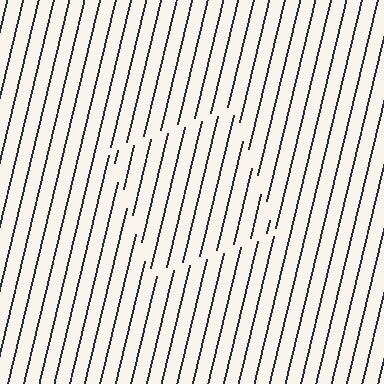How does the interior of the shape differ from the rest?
The interior of the shape contains the same grating, shifted by half a period — the contour is defined by the phase discontinuity where line-ends from the inner and outer gratings abut.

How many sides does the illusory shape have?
4 sides — the line-ends trace a square.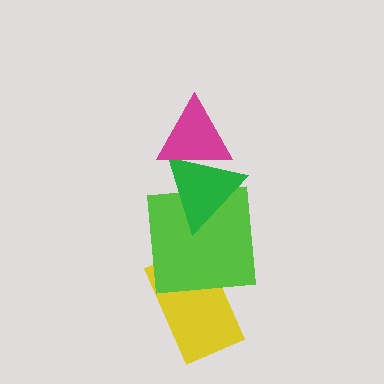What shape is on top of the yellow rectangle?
The lime square is on top of the yellow rectangle.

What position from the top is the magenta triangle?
The magenta triangle is 1st from the top.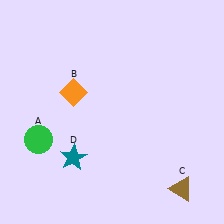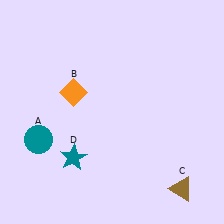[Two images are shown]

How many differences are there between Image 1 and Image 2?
There is 1 difference between the two images.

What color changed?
The circle (A) changed from green in Image 1 to teal in Image 2.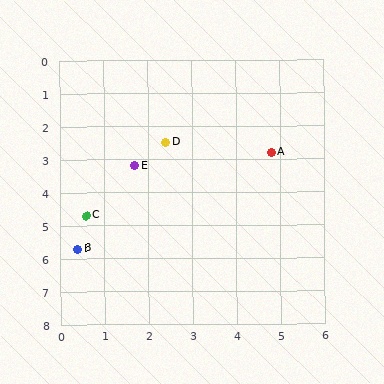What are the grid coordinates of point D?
Point D is at approximately (2.4, 2.5).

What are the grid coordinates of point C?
Point C is at approximately (0.6, 4.7).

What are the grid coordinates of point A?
Point A is at approximately (4.8, 2.8).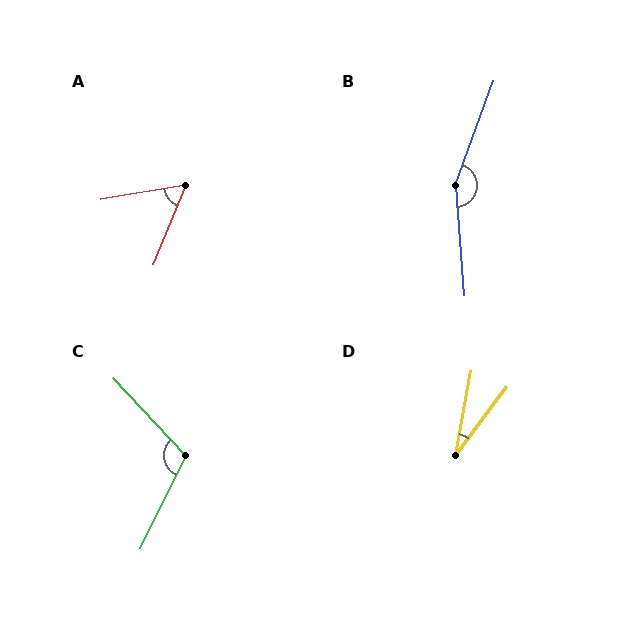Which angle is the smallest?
D, at approximately 27 degrees.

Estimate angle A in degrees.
Approximately 58 degrees.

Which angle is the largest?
B, at approximately 155 degrees.